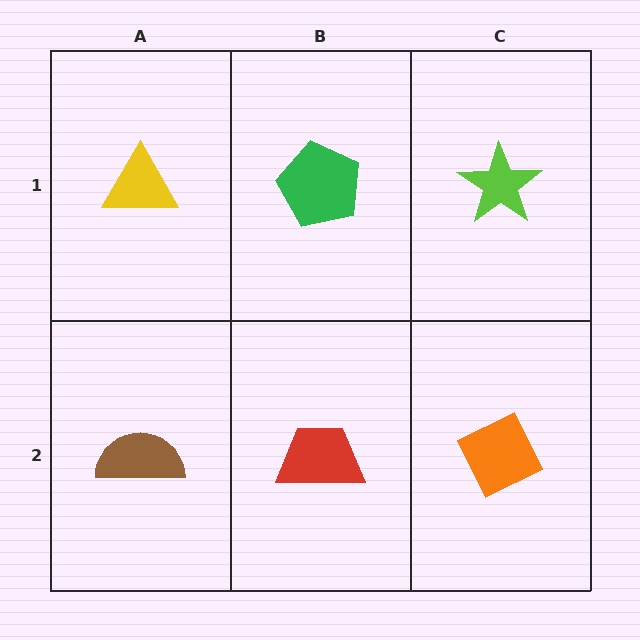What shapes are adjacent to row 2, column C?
A lime star (row 1, column C), a red trapezoid (row 2, column B).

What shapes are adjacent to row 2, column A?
A yellow triangle (row 1, column A), a red trapezoid (row 2, column B).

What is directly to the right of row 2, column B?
An orange diamond.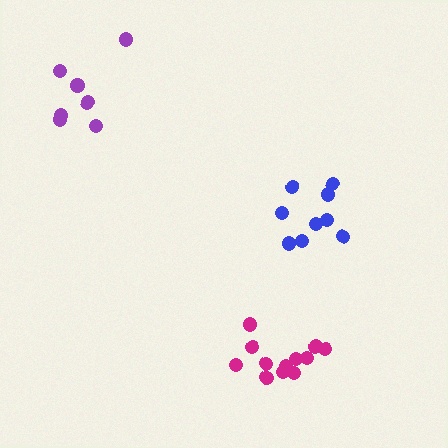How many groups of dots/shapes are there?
There are 3 groups.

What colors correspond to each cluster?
The clusters are colored: blue, purple, magenta.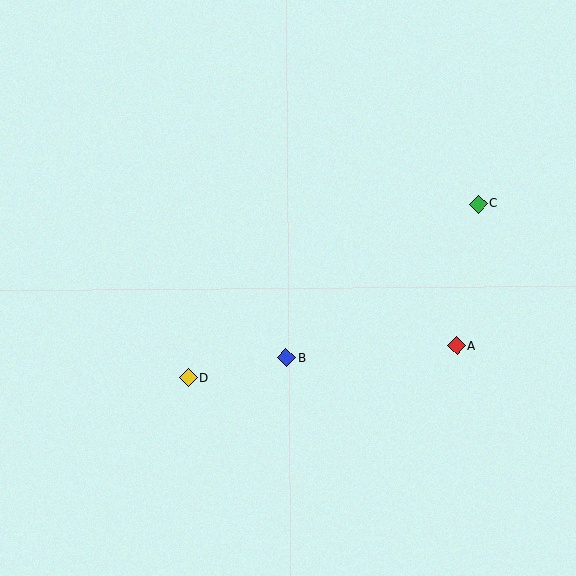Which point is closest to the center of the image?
Point B at (286, 358) is closest to the center.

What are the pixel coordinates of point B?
Point B is at (286, 358).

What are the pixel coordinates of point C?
Point C is at (479, 204).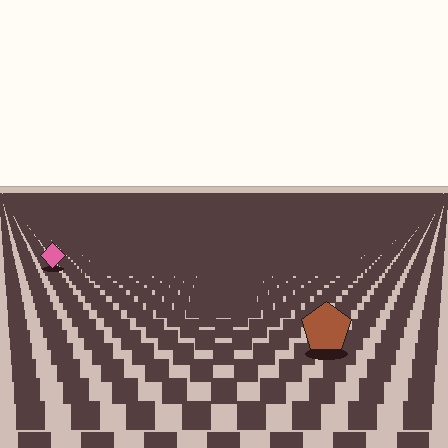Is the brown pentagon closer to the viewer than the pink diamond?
Yes. The brown pentagon is closer — you can tell from the texture gradient: the ground texture is coarser near it.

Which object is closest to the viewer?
The brown pentagon is closest. The texture marks near it are larger and more spread out.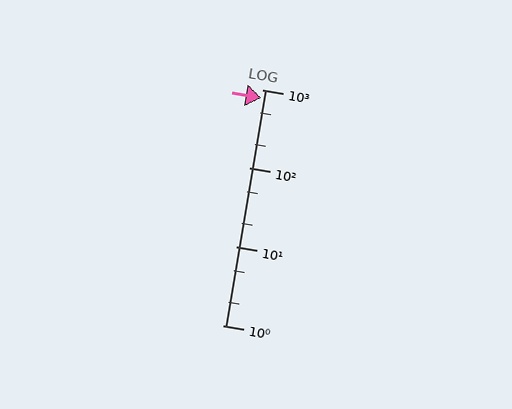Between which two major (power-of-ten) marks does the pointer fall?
The pointer is between 100 and 1000.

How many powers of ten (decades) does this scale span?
The scale spans 3 decades, from 1 to 1000.